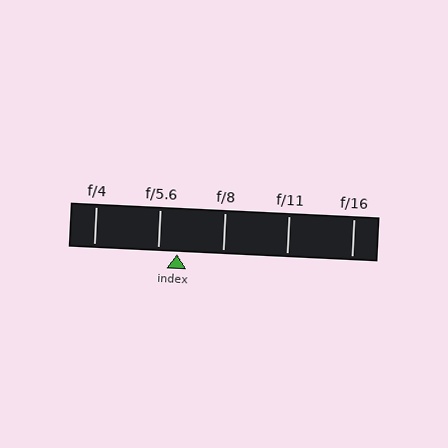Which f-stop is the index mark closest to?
The index mark is closest to f/5.6.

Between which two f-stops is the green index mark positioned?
The index mark is between f/5.6 and f/8.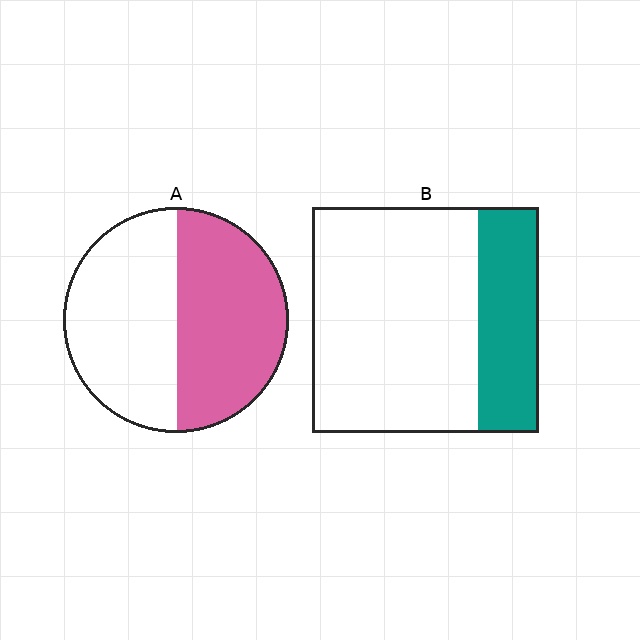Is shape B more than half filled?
No.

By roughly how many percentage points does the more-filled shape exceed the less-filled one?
By roughly 25 percentage points (A over B).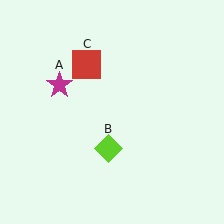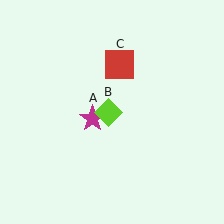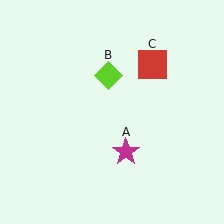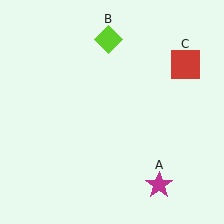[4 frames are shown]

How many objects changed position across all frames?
3 objects changed position: magenta star (object A), lime diamond (object B), red square (object C).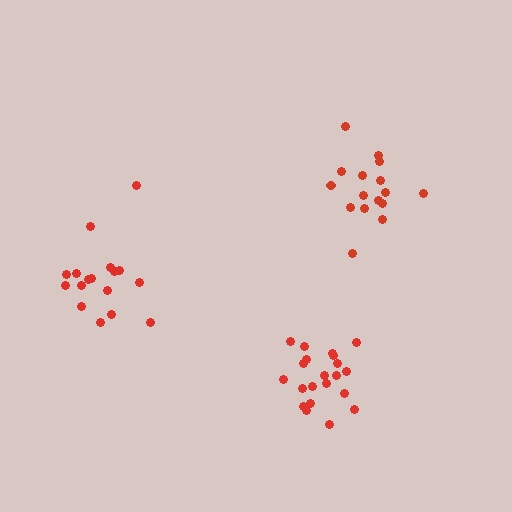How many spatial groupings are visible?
There are 3 spatial groupings.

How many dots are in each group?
Group 1: 21 dots, Group 2: 16 dots, Group 3: 17 dots (54 total).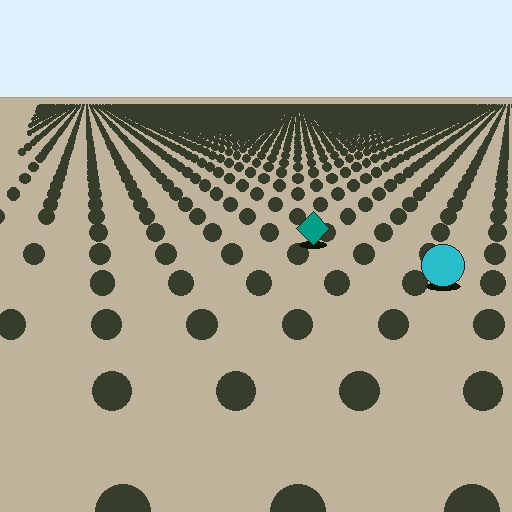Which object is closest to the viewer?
The cyan circle is closest. The texture marks near it are larger and more spread out.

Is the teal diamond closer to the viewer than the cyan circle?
No. The cyan circle is closer — you can tell from the texture gradient: the ground texture is coarser near it.